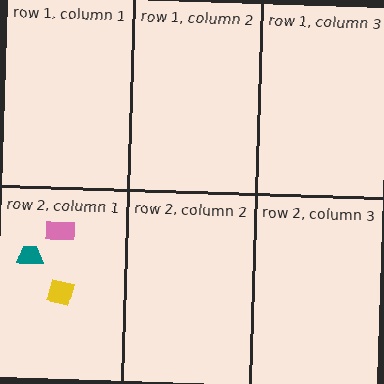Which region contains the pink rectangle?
The row 2, column 1 region.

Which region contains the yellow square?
The row 2, column 1 region.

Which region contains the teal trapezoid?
The row 2, column 1 region.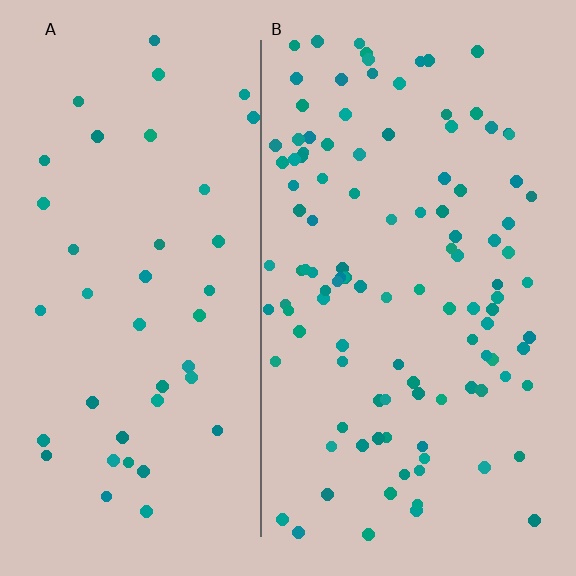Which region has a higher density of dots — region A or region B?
B (the right).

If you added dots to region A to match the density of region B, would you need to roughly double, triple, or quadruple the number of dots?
Approximately triple.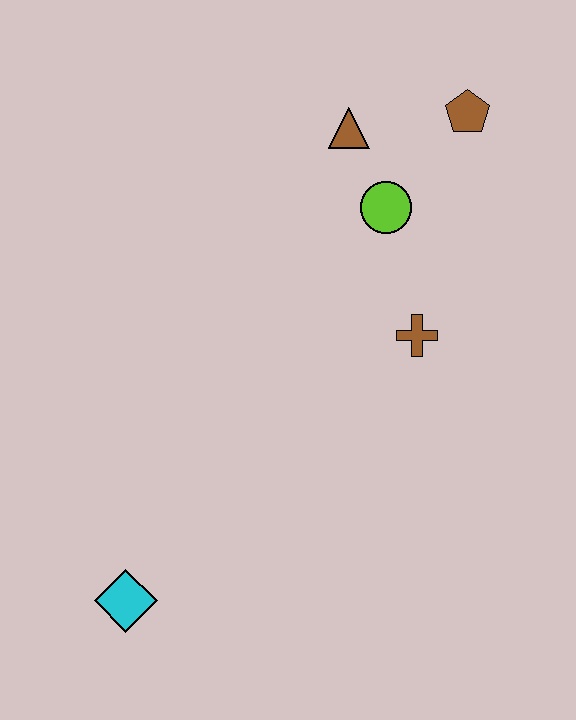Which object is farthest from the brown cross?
The cyan diamond is farthest from the brown cross.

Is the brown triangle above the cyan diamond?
Yes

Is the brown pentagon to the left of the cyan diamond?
No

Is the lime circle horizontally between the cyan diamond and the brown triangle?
No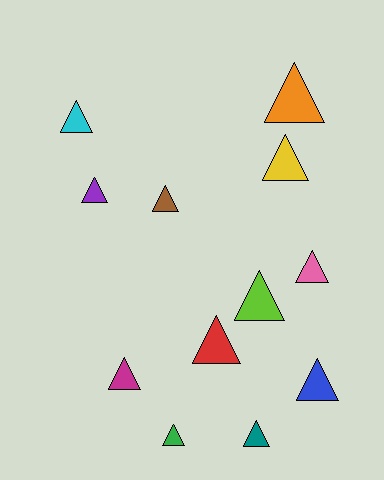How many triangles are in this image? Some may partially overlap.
There are 12 triangles.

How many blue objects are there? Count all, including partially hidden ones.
There is 1 blue object.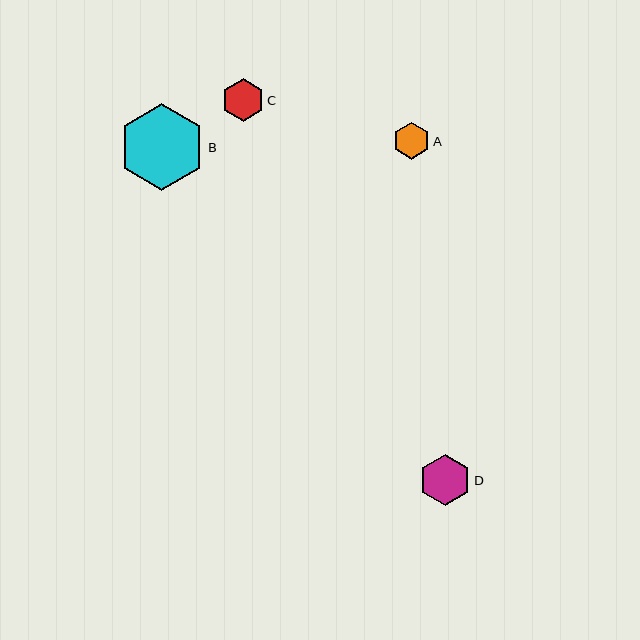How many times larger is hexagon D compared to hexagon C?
Hexagon D is approximately 1.2 times the size of hexagon C.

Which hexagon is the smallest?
Hexagon A is the smallest with a size of approximately 36 pixels.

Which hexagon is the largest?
Hexagon B is the largest with a size of approximately 87 pixels.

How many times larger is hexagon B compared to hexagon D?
Hexagon B is approximately 1.7 times the size of hexagon D.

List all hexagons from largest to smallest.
From largest to smallest: B, D, C, A.